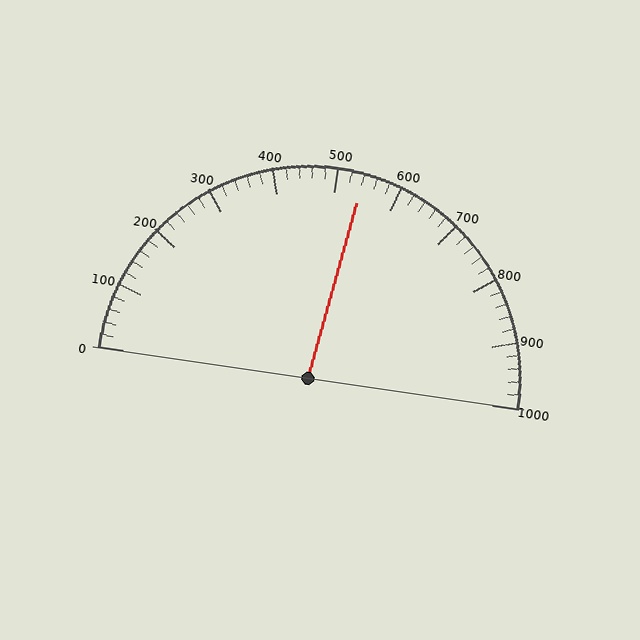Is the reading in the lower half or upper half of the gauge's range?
The reading is in the upper half of the range (0 to 1000).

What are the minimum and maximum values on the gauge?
The gauge ranges from 0 to 1000.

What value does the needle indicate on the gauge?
The needle indicates approximately 540.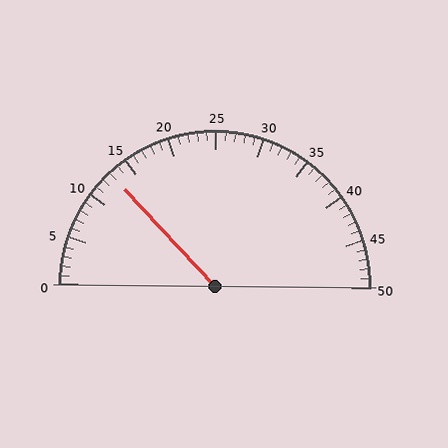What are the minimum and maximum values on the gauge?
The gauge ranges from 0 to 50.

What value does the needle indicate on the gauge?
The needle indicates approximately 13.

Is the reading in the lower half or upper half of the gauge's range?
The reading is in the lower half of the range (0 to 50).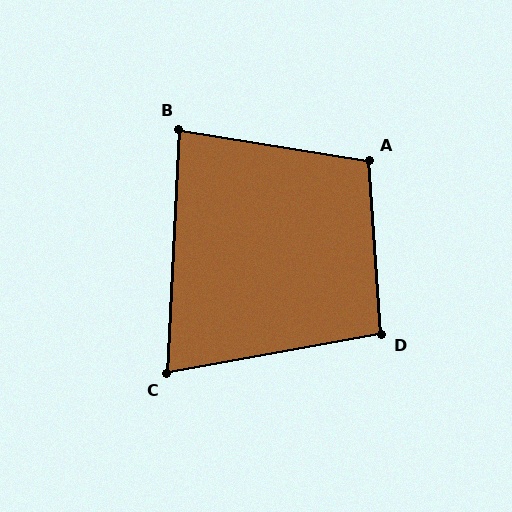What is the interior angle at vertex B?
Approximately 84 degrees (acute).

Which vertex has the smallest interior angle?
C, at approximately 77 degrees.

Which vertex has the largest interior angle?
A, at approximately 103 degrees.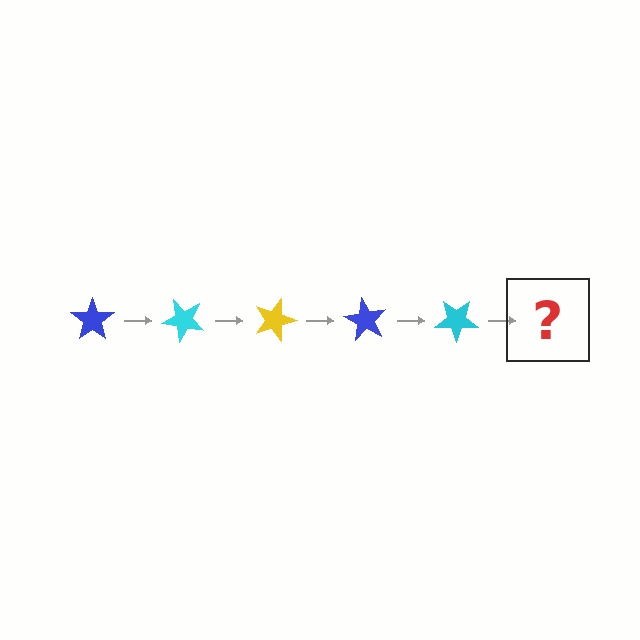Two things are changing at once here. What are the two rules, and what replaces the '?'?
The two rules are that it rotates 45 degrees each step and the color cycles through blue, cyan, and yellow. The '?' should be a yellow star, rotated 225 degrees from the start.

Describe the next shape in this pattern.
It should be a yellow star, rotated 225 degrees from the start.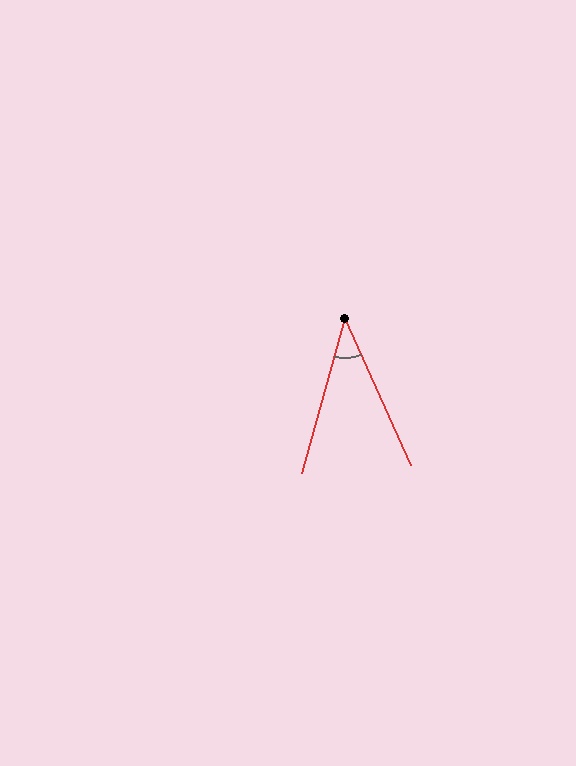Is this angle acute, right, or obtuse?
It is acute.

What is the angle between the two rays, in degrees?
Approximately 40 degrees.